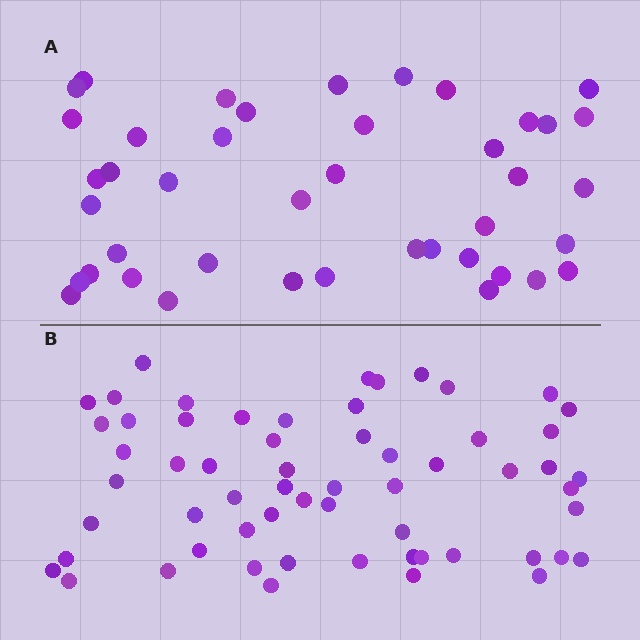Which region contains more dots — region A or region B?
Region B (the bottom region) has more dots.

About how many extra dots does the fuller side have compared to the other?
Region B has approximately 20 more dots than region A.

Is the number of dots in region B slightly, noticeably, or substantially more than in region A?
Region B has noticeably more, but not dramatically so. The ratio is roughly 1.4 to 1.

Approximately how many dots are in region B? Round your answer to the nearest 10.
About 60 dots.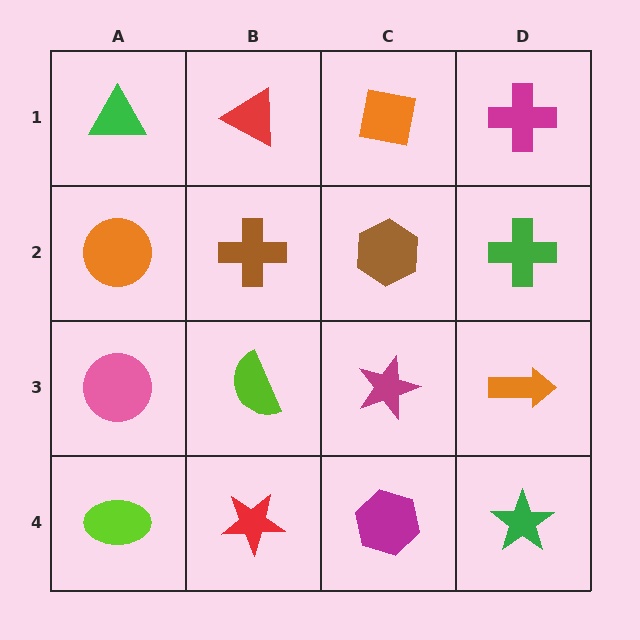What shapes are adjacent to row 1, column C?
A brown hexagon (row 2, column C), a red triangle (row 1, column B), a magenta cross (row 1, column D).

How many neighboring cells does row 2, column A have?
3.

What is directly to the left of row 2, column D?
A brown hexagon.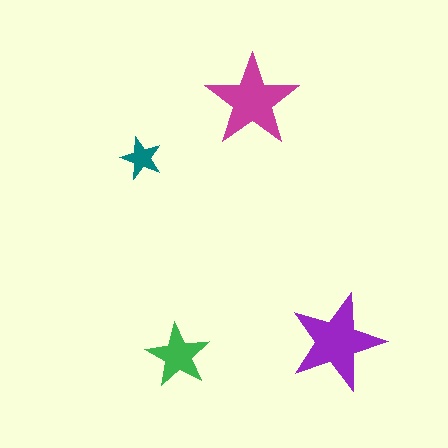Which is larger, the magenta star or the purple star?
The purple one.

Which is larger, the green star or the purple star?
The purple one.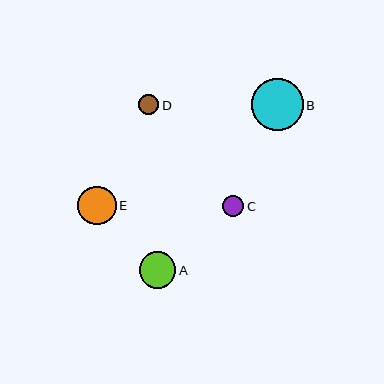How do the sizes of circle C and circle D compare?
Circle C and circle D are approximately the same size.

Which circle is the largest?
Circle B is the largest with a size of approximately 52 pixels.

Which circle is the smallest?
Circle D is the smallest with a size of approximately 20 pixels.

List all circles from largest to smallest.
From largest to smallest: B, E, A, C, D.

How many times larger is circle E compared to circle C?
Circle E is approximately 1.8 times the size of circle C.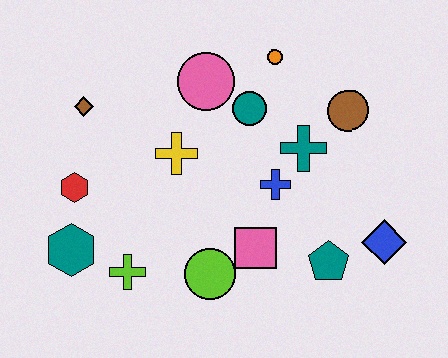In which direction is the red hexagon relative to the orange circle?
The red hexagon is to the left of the orange circle.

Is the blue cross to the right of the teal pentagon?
No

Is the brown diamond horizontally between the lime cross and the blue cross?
No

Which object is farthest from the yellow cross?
The blue diamond is farthest from the yellow cross.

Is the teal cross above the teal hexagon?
Yes